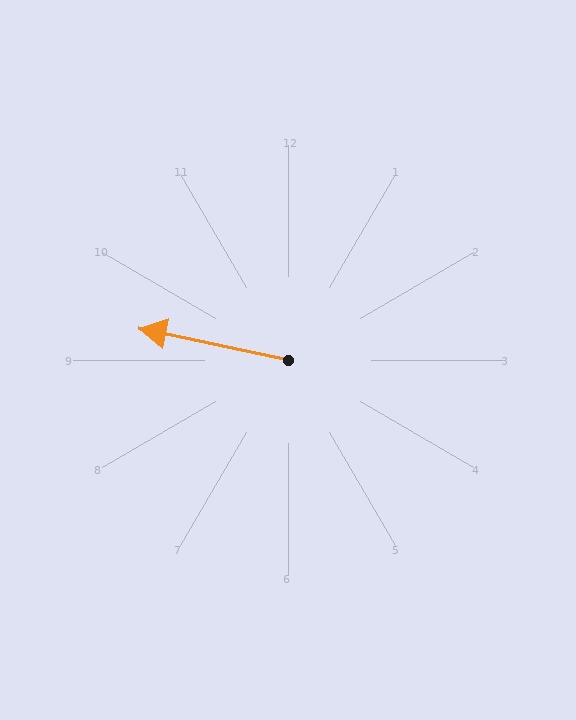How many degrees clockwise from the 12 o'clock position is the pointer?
Approximately 282 degrees.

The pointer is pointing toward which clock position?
Roughly 9 o'clock.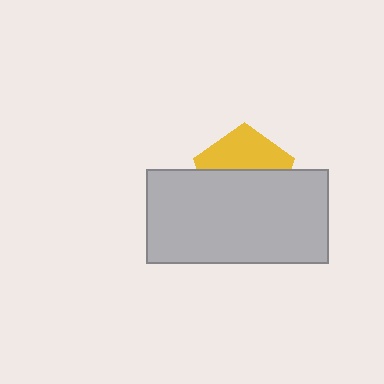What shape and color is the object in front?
The object in front is a light gray rectangle.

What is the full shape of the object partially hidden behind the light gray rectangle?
The partially hidden object is a yellow pentagon.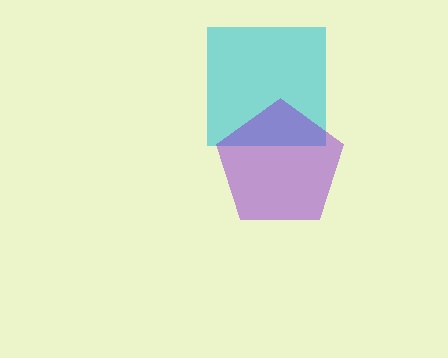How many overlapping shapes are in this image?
There are 2 overlapping shapes in the image.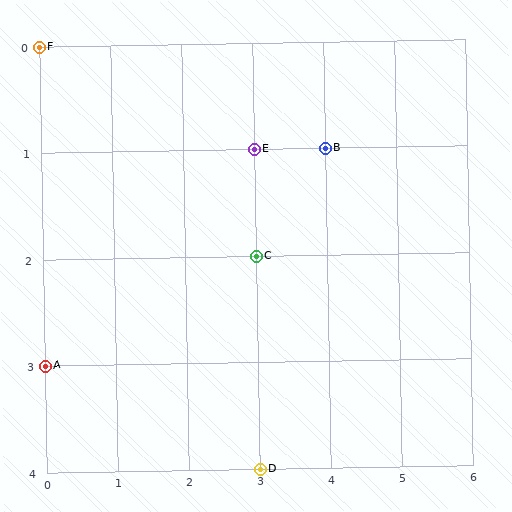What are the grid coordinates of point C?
Point C is at grid coordinates (3, 2).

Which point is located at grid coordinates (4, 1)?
Point B is at (4, 1).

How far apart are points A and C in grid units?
Points A and C are 3 columns and 1 row apart (about 3.2 grid units diagonally).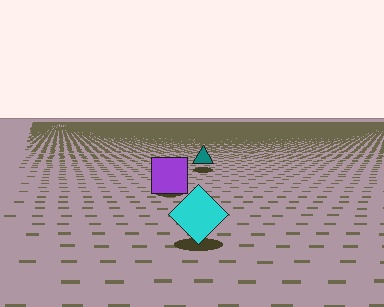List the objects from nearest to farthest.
From nearest to farthest: the cyan diamond, the purple square, the teal triangle.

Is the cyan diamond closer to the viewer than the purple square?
Yes. The cyan diamond is closer — you can tell from the texture gradient: the ground texture is coarser near it.